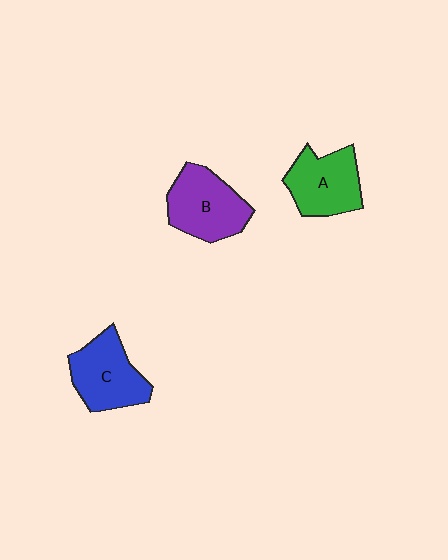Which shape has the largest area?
Shape B (purple).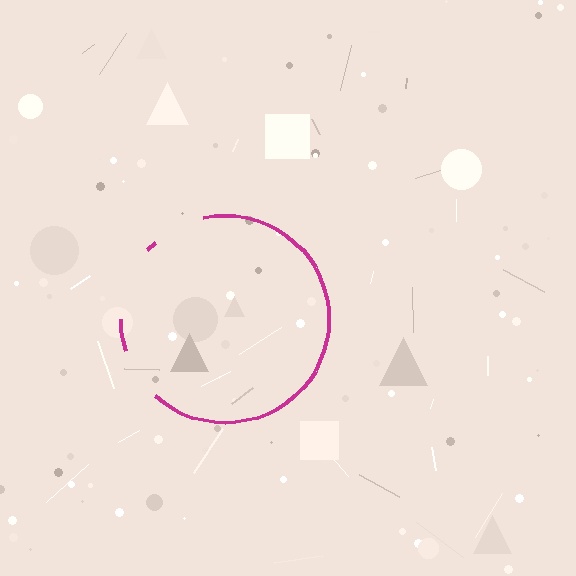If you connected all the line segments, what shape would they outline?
They would outline a circle.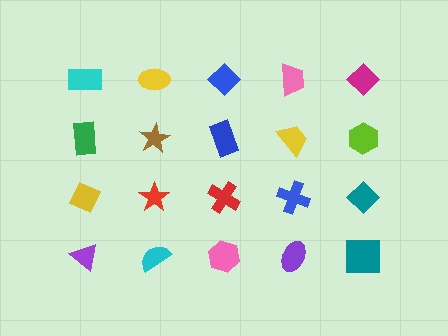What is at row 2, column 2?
A brown star.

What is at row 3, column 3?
A red cross.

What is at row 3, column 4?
A blue cross.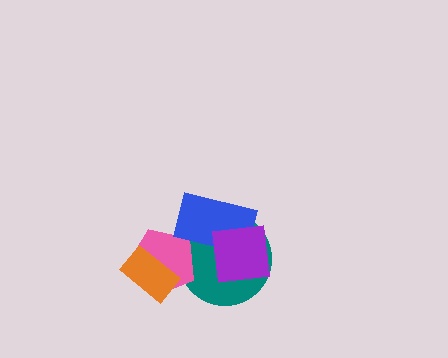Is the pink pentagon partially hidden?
Yes, it is partially covered by another shape.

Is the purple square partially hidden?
No, no other shape covers it.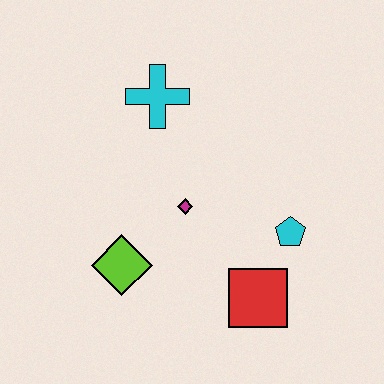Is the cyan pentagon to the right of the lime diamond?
Yes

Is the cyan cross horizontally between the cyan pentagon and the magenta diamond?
No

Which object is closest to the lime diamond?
The magenta diamond is closest to the lime diamond.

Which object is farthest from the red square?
The cyan cross is farthest from the red square.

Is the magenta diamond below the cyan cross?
Yes